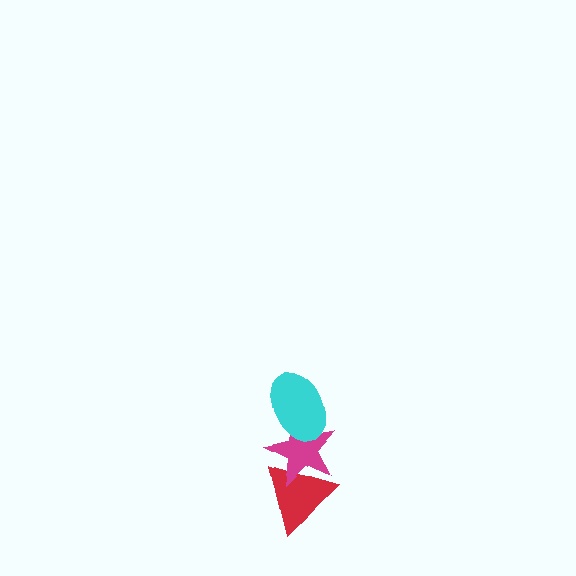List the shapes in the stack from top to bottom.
From top to bottom: the cyan ellipse, the magenta star, the red triangle.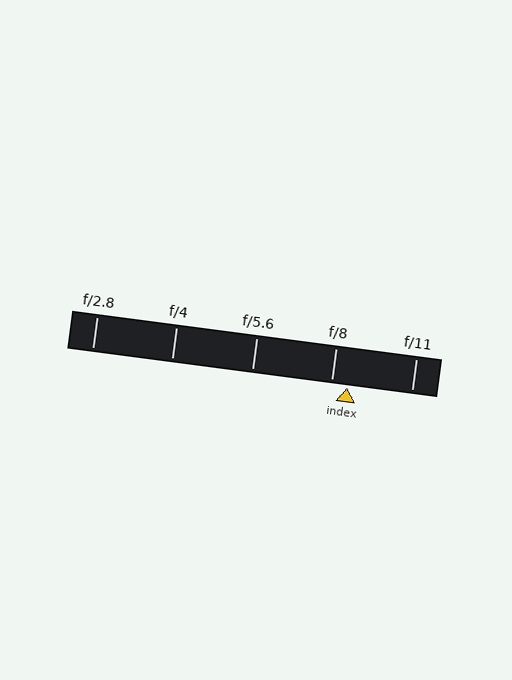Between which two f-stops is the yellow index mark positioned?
The index mark is between f/8 and f/11.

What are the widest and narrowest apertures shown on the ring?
The widest aperture shown is f/2.8 and the narrowest is f/11.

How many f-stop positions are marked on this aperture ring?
There are 5 f-stop positions marked.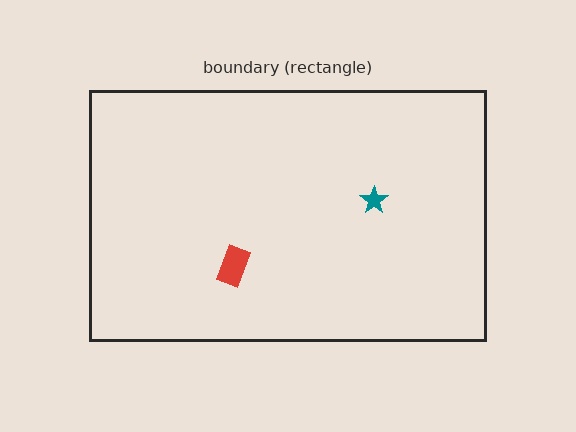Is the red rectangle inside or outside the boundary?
Inside.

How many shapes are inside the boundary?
2 inside, 0 outside.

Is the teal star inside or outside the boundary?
Inside.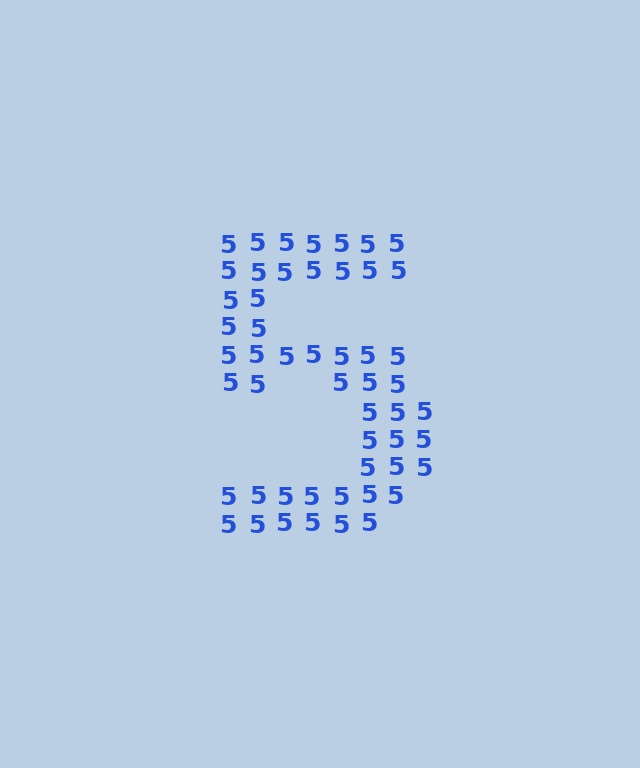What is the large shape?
The large shape is the digit 5.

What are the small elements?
The small elements are digit 5's.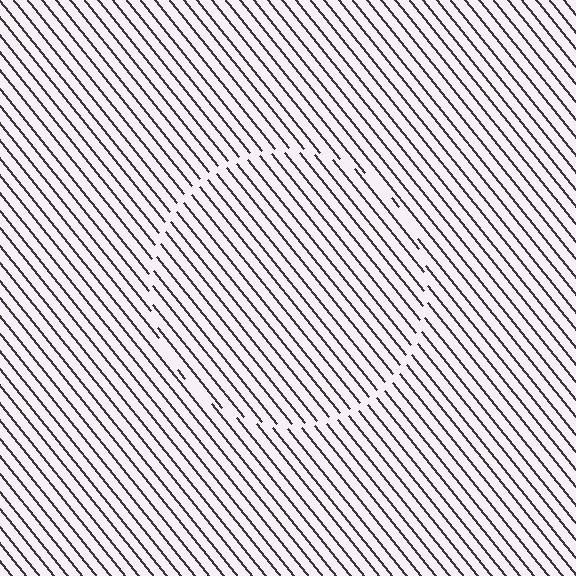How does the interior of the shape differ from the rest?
The interior of the shape contains the same grating, shifted by half a period — the contour is defined by the phase discontinuity where line-ends from the inner and outer gratings abut.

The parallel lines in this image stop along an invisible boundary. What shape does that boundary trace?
An illusory circle. The interior of the shape contains the same grating, shifted by half a period — the contour is defined by the phase discontinuity where line-ends from the inner and outer gratings abut.